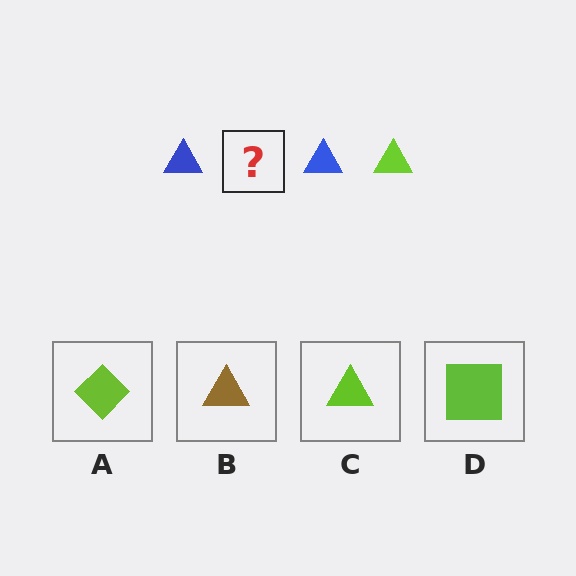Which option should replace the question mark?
Option C.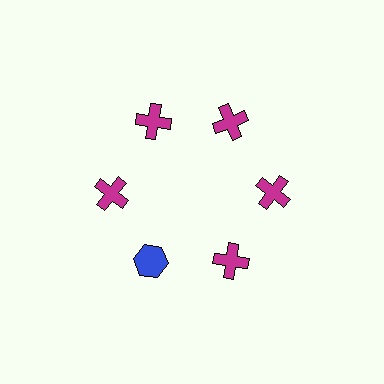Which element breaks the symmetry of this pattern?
The blue hexagon at roughly the 7 o'clock position breaks the symmetry. All other shapes are magenta crosses.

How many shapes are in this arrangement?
There are 6 shapes arranged in a ring pattern.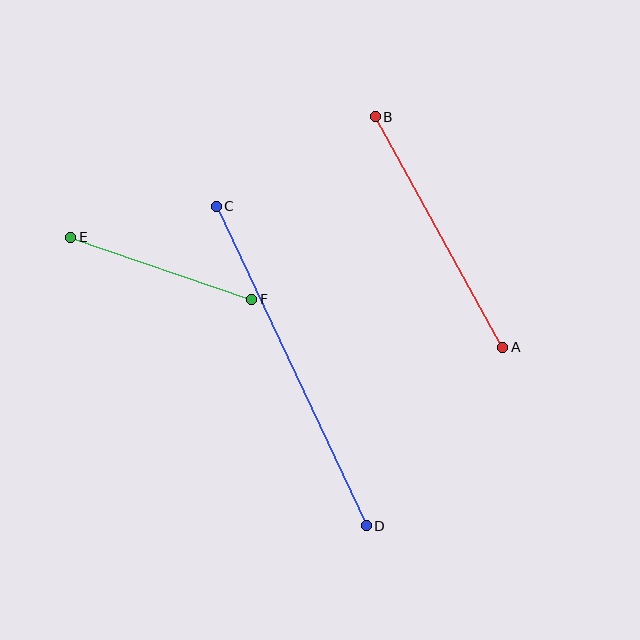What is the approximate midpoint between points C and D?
The midpoint is at approximately (291, 366) pixels.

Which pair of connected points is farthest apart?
Points C and D are farthest apart.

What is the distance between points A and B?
The distance is approximately 263 pixels.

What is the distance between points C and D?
The distance is approximately 353 pixels.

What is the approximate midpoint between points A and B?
The midpoint is at approximately (439, 232) pixels.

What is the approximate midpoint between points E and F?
The midpoint is at approximately (161, 268) pixels.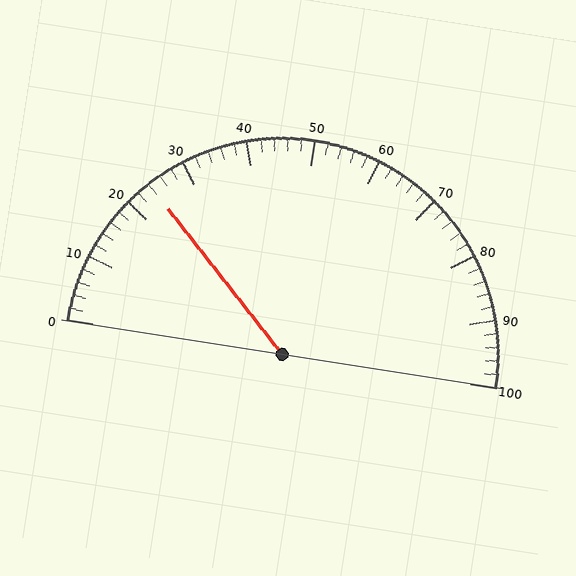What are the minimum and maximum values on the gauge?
The gauge ranges from 0 to 100.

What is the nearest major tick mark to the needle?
The nearest major tick mark is 20.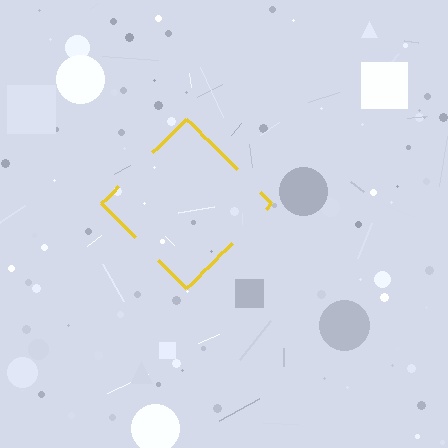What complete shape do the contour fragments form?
The contour fragments form a diamond.